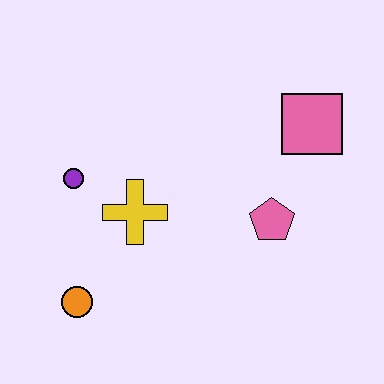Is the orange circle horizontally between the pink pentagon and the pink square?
No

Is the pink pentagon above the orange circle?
Yes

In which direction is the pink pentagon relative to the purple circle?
The pink pentagon is to the right of the purple circle.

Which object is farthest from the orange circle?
The pink square is farthest from the orange circle.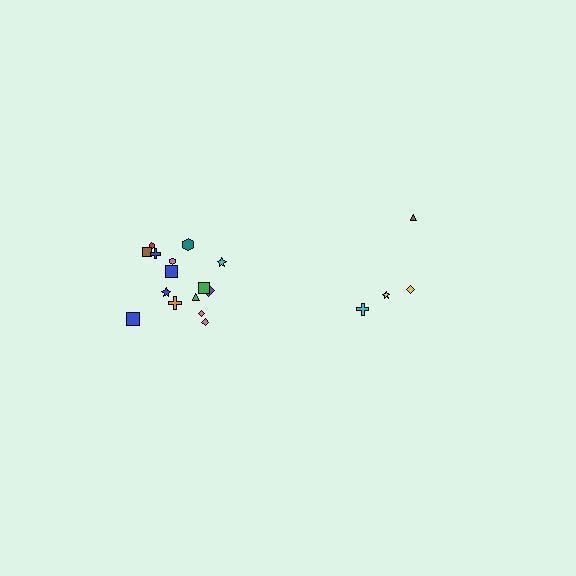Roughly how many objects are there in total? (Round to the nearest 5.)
Roughly 20 objects in total.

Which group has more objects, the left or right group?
The left group.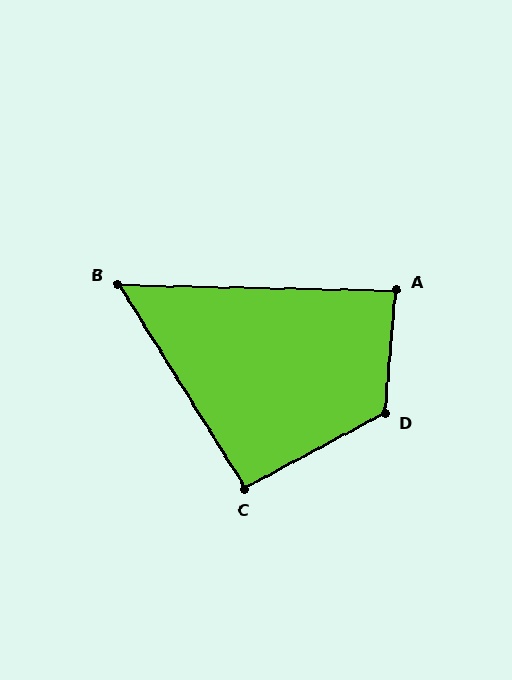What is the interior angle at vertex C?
Approximately 94 degrees (approximately right).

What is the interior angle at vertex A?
Approximately 86 degrees (approximately right).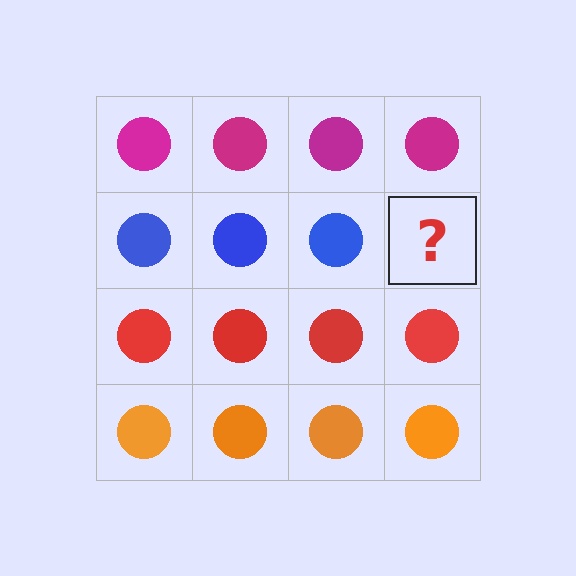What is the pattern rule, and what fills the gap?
The rule is that each row has a consistent color. The gap should be filled with a blue circle.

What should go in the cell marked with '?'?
The missing cell should contain a blue circle.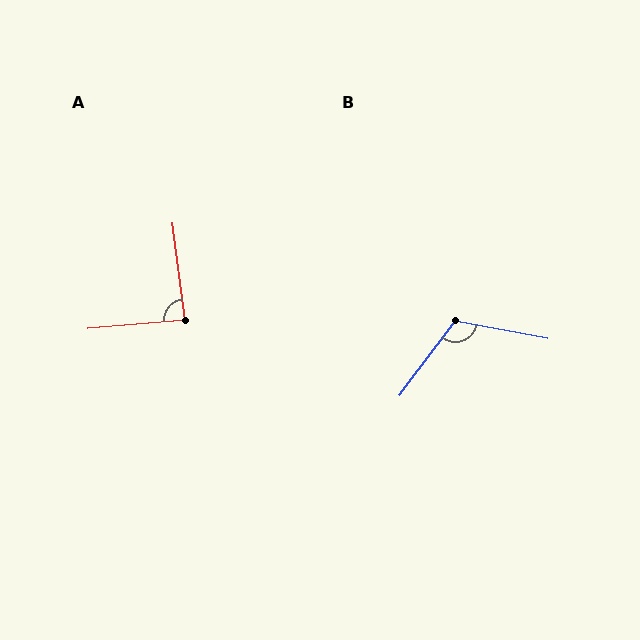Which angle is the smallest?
A, at approximately 87 degrees.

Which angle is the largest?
B, at approximately 116 degrees.